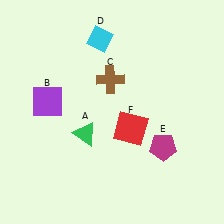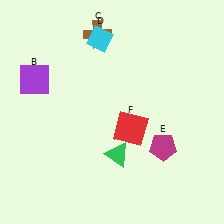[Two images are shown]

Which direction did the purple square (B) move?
The purple square (B) moved up.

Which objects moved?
The objects that moved are: the green triangle (A), the purple square (B), the brown cross (C).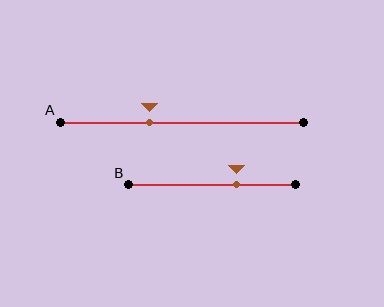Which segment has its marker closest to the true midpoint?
Segment A has its marker closest to the true midpoint.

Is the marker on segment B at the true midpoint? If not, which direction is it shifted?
No, the marker on segment B is shifted to the right by about 15% of the segment length.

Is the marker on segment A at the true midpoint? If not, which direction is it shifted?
No, the marker on segment A is shifted to the left by about 13% of the segment length.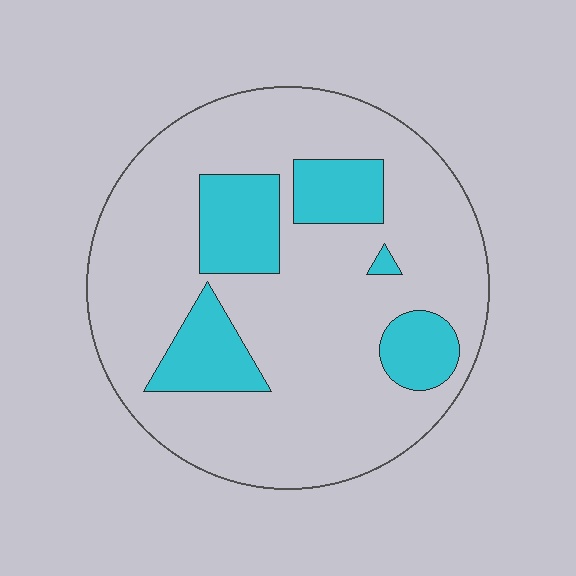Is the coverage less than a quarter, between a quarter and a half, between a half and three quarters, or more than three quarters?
Less than a quarter.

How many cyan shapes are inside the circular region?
5.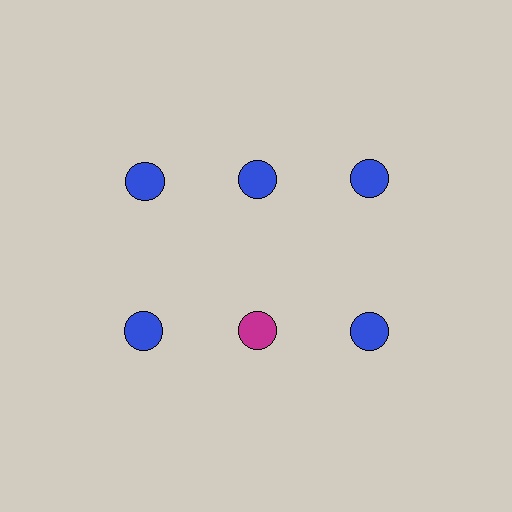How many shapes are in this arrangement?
There are 6 shapes arranged in a grid pattern.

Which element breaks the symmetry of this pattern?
The magenta circle in the second row, second from left column breaks the symmetry. All other shapes are blue circles.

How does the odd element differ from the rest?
It has a different color: magenta instead of blue.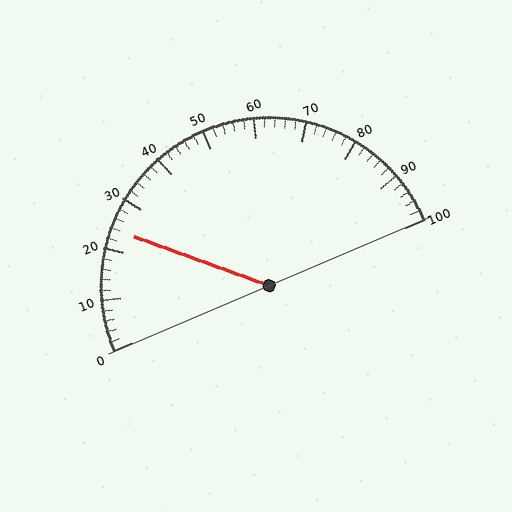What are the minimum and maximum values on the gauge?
The gauge ranges from 0 to 100.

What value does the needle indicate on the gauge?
The needle indicates approximately 24.